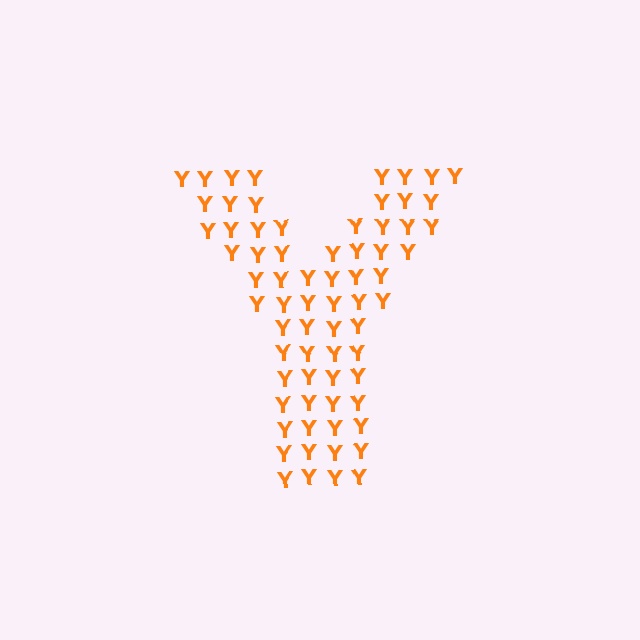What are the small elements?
The small elements are letter Y's.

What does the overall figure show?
The overall figure shows the letter Y.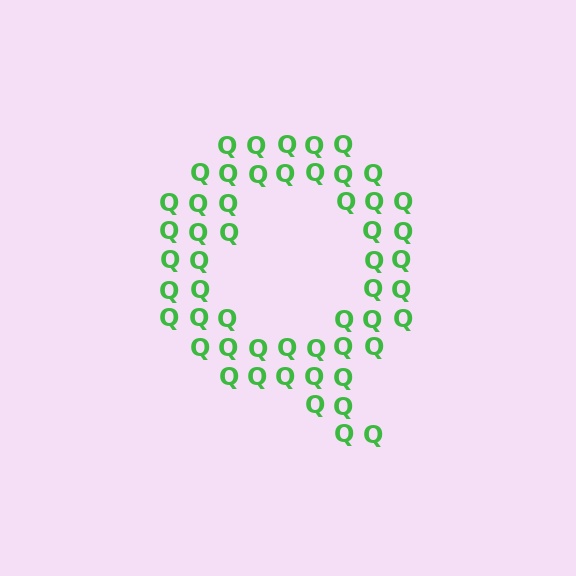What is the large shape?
The large shape is the letter Q.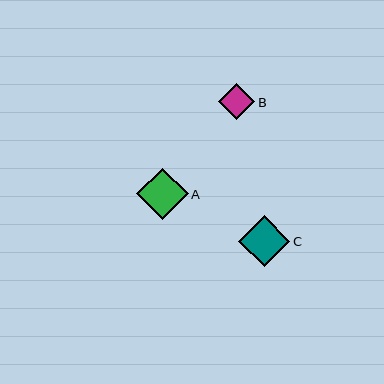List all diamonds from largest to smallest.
From largest to smallest: A, C, B.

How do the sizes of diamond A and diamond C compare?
Diamond A and diamond C are approximately the same size.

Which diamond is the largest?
Diamond A is the largest with a size of approximately 52 pixels.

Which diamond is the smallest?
Diamond B is the smallest with a size of approximately 36 pixels.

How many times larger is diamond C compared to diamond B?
Diamond C is approximately 1.4 times the size of diamond B.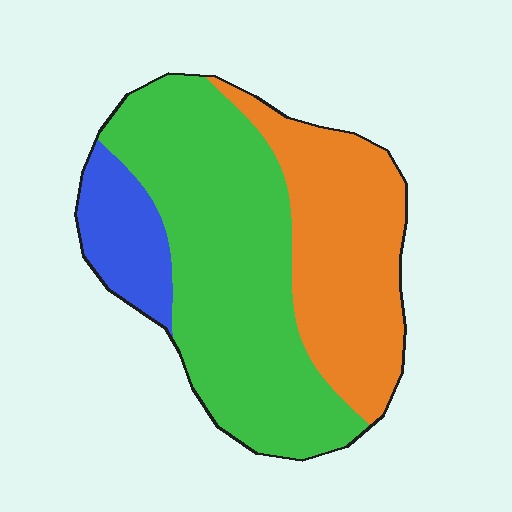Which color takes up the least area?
Blue, at roughly 10%.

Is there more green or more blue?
Green.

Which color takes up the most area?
Green, at roughly 55%.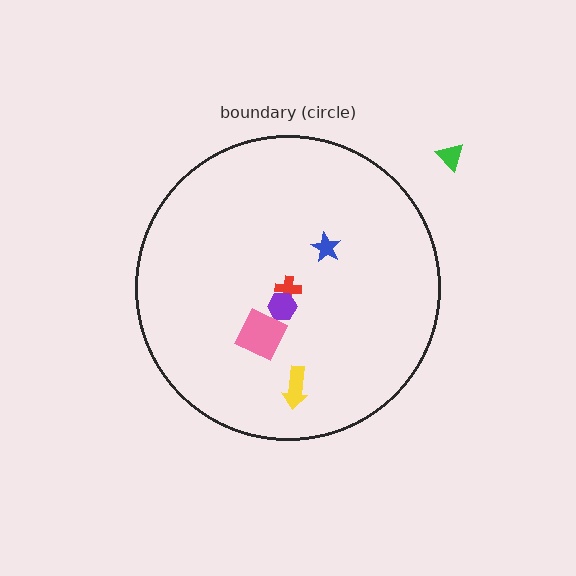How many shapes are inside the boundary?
5 inside, 1 outside.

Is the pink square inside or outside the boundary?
Inside.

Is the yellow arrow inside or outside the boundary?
Inside.